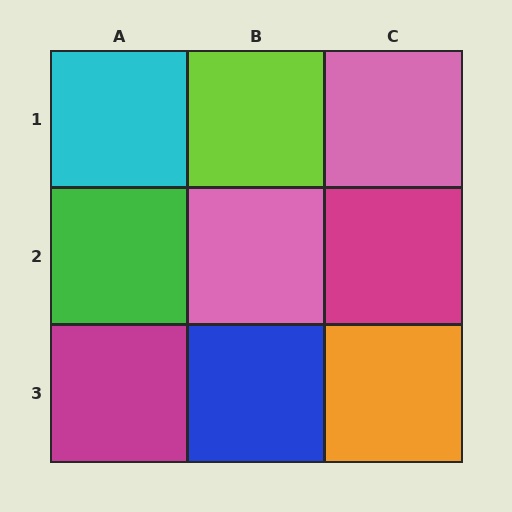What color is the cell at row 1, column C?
Pink.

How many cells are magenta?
2 cells are magenta.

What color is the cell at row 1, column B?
Lime.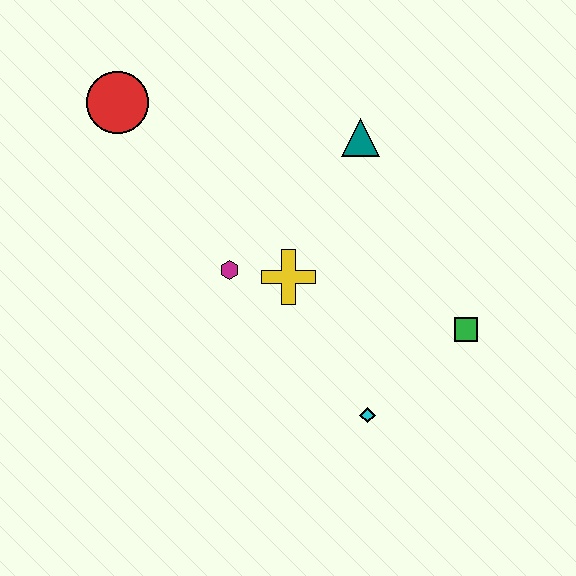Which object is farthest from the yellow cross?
The red circle is farthest from the yellow cross.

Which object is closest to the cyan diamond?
The green square is closest to the cyan diamond.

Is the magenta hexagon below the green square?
No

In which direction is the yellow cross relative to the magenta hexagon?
The yellow cross is to the right of the magenta hexagon.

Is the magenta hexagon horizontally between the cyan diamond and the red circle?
Yes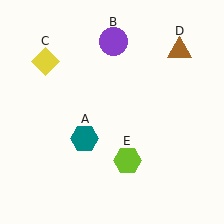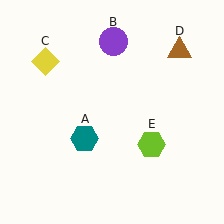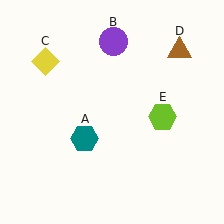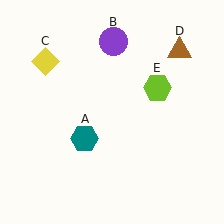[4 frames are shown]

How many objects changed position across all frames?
1 object changed position: lime hexagon (object E).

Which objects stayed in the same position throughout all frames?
Teal hexagon (object A) and purple circle (object B) and yellow diamond (object C) and brown triangle (object D) remained stationary.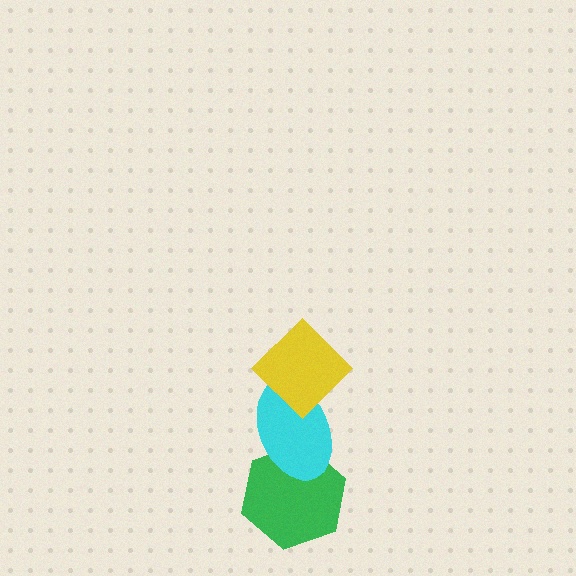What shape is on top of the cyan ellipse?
The yellow diamond is on top of the cyan ellipse.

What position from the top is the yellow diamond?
The yellow diamond is 1st from the top.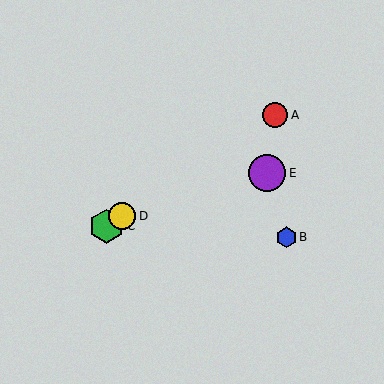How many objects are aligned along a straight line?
3 objects (A, C, D) are aligned along a straight line.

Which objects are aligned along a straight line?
Objects A, C, D are aligned along a straight line.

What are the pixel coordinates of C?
Object C is at (106, 226).